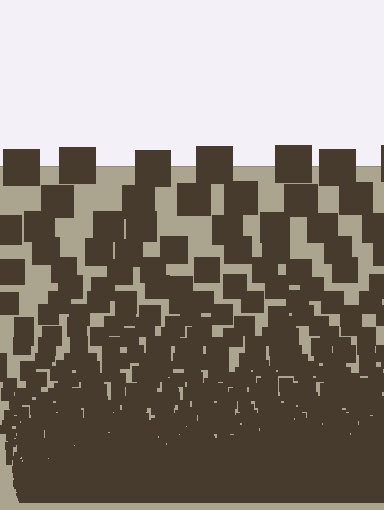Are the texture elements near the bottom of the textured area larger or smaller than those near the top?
Smaller. The gradient is inverted — elements near the bottom are smaller and denser.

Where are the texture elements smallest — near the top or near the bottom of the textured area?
Near the bottom.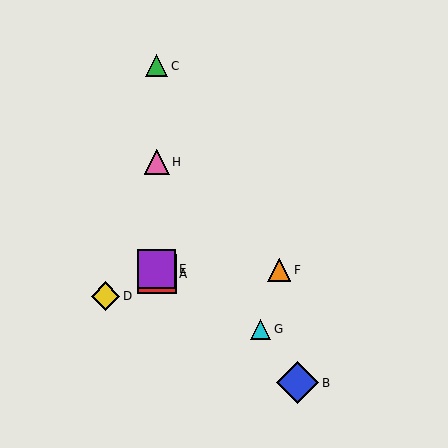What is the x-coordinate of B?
Object B is at x≈298.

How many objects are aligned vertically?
4 objects (A, C, E, H) are aligned vertically.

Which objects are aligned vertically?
Objects A, C, E, H are aligned vertically.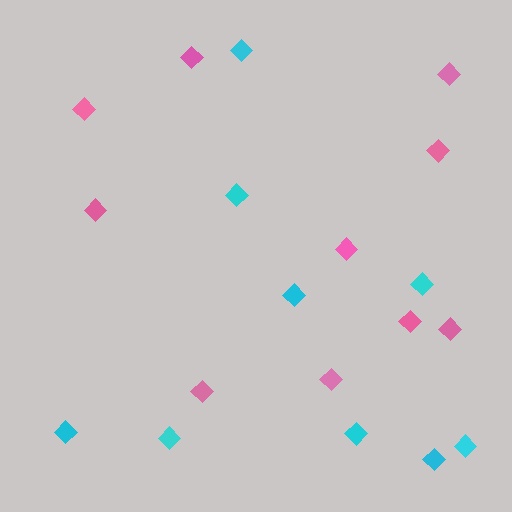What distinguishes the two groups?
There are 2 groups: one group of pink diamonds (10) and one group of cyan diamonds (9).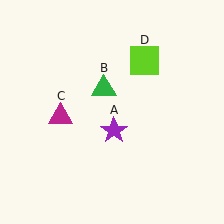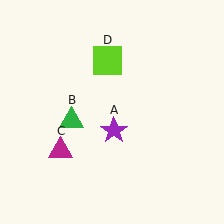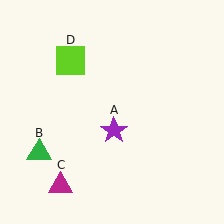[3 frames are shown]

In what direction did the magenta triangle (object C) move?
The magenta triangle (object C) moved down.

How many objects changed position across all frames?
3 objects changed position: green triangle (object B), magenta triangle (object C), lime square (object D).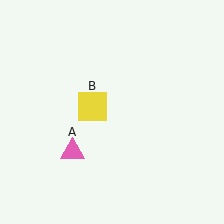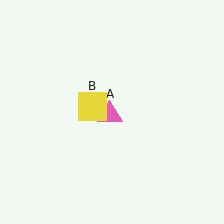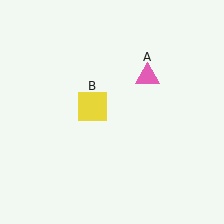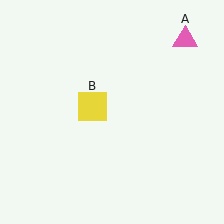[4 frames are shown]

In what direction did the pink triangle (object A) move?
The pink triangle (object A) moved up and to the right.